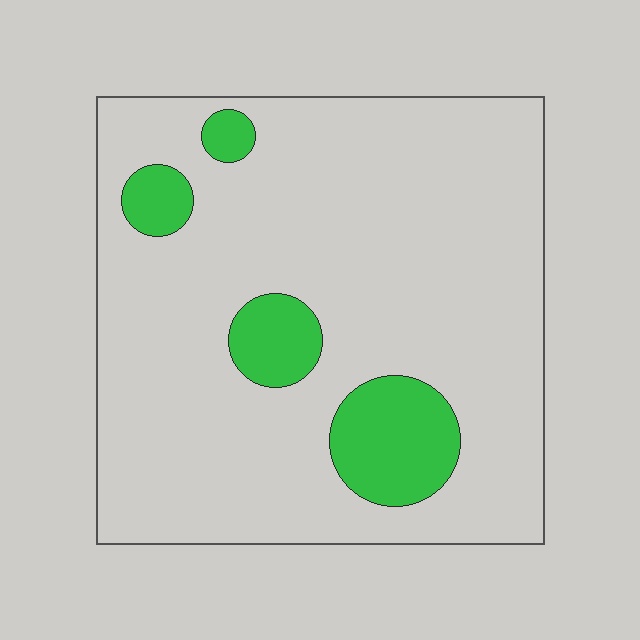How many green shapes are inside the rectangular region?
4.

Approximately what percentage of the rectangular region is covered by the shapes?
Approximately 15%.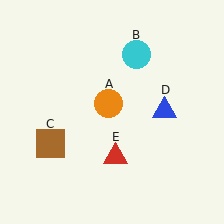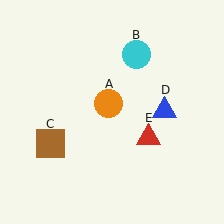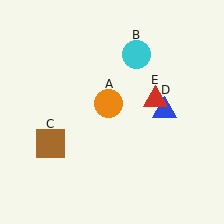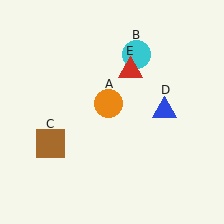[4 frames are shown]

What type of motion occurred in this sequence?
The red triangle (object E) rotated counterclockwise around the center of the scene.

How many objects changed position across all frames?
1 object changed position: red triangle (object E).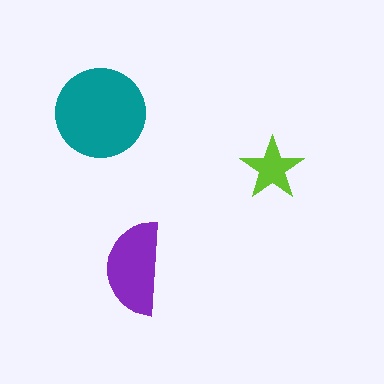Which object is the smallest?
The lime star.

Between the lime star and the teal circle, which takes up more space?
The teal circle.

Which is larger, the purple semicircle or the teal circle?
The teal circle.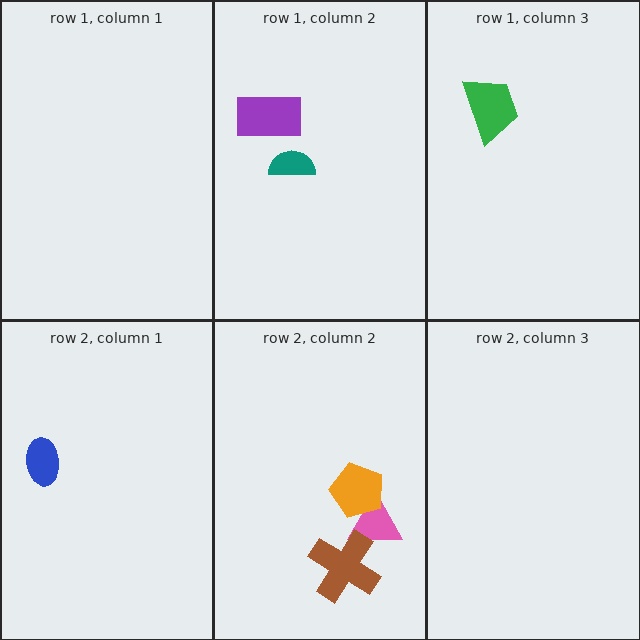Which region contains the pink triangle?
The row 2, column 2 region.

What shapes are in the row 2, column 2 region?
The pink triangle, the orange pentagon, the brown cross.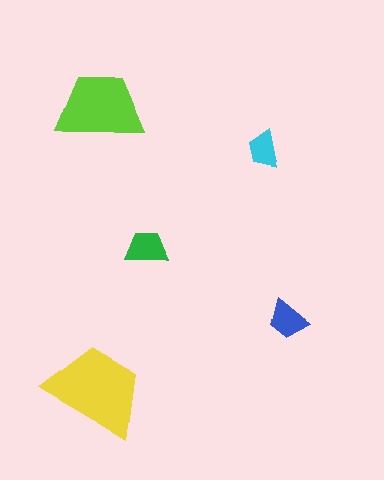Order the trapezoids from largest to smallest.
the yellow one, the lime one, the green one, the blue one, the cyan one.